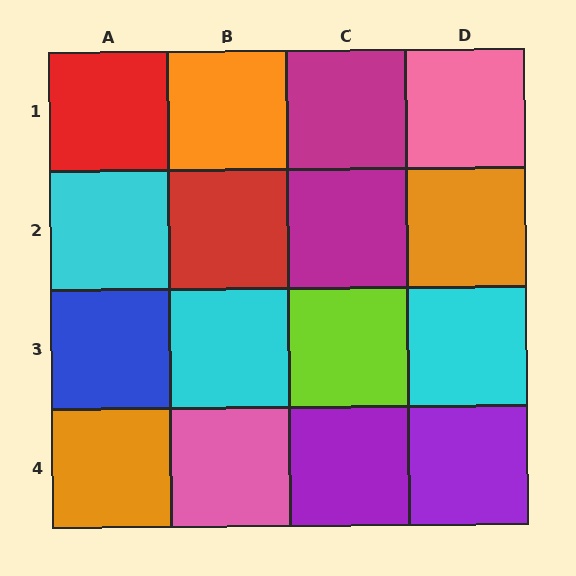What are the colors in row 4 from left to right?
Orange, pink, purple, purple.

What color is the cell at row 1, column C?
Magenta.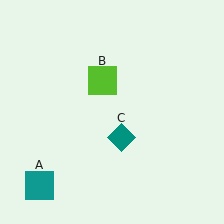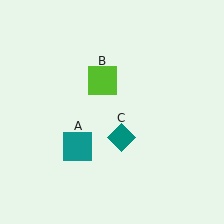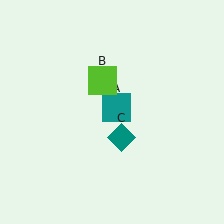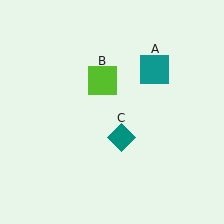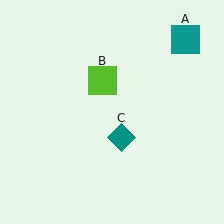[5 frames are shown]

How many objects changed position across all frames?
1 object changed position: teal square (object A).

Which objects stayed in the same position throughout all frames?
Lime square (object B) and teal diamond (object C) remained stationary.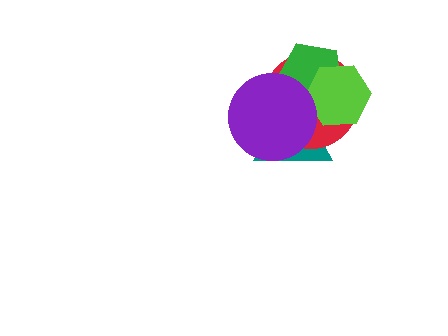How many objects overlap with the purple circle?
4 objects overlap with the purple circle.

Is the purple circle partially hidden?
No, no other shape covers it.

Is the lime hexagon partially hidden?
Yes, it is partially covered by another shape.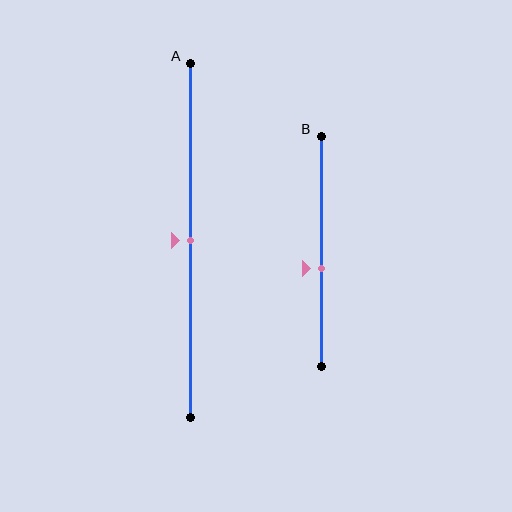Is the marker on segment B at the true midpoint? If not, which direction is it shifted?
No, the marker on segment B is shifted downward by about 8% of the segment length.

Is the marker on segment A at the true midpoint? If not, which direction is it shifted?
Yes, the marker on segment A is at the true midpoint.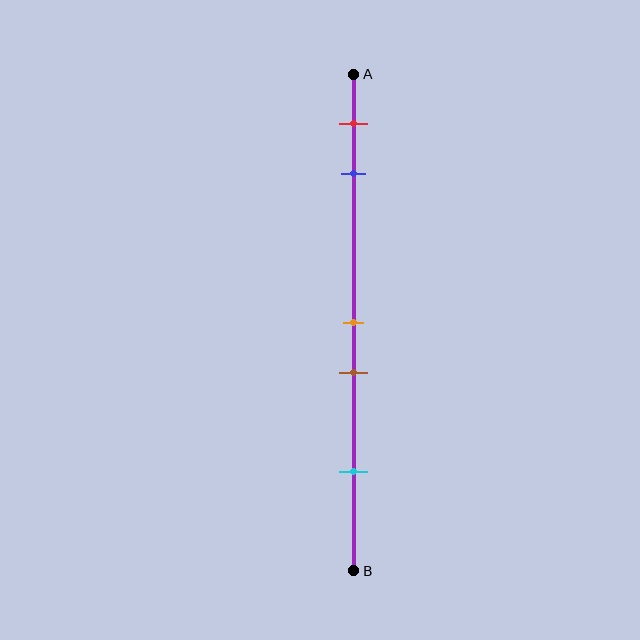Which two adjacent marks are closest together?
The orange and brown marks are the closest adjacent pair.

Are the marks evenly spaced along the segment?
No, the marks are not evenly spaced.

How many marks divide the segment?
There are 5 marks dividing the segment.